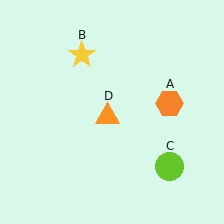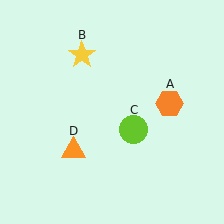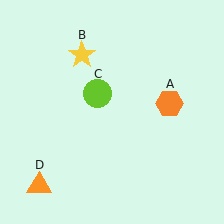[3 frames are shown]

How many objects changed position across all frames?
2 objects changed position: lime circle (object C), orange triangle (object D).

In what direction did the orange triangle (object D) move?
The orange triangle (object D) moved down and to the left.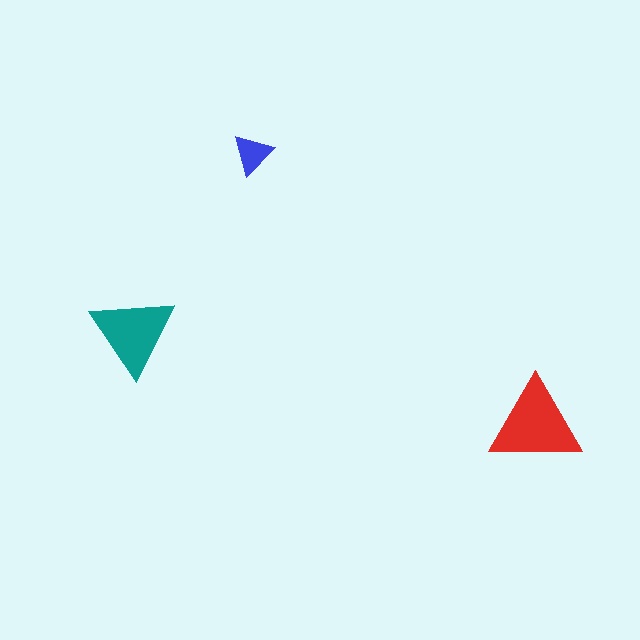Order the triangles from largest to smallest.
the red one, the teal one, the blue one.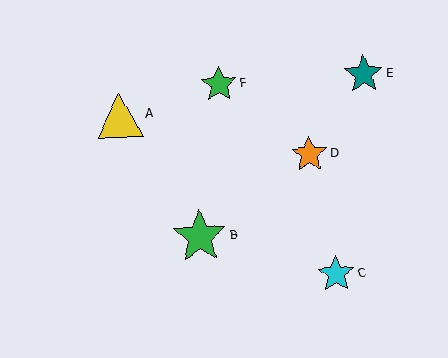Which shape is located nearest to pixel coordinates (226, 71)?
The green star (labeled F) at (219, 84) is nearest to that location.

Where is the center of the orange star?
The center of the orange star is at (309, 154).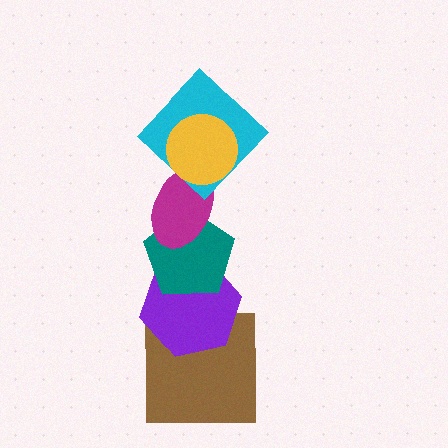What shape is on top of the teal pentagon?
The magenta ellipse is on top of the teal pentagon.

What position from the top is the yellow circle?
The yellow circle is 1st from the top.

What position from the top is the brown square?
The brown square is 6th from the top.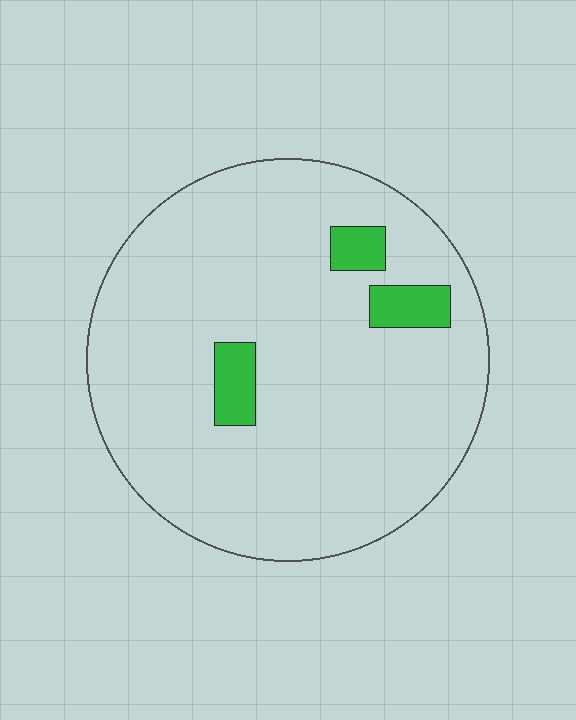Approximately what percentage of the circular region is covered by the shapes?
Approximately 5%.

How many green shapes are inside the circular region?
3.